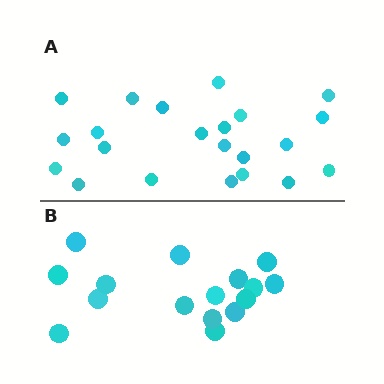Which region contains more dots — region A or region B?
Region A (the top region) has more dots.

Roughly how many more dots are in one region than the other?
Region A has about 6 more dots than region B.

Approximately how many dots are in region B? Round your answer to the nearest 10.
About 20 dots. (The exact count is 16, which rounds to 20.)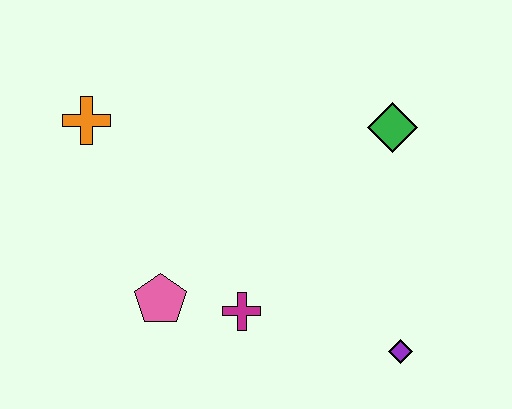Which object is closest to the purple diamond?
The magenta cross is closest to the purple diamond.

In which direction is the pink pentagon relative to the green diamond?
The pink pentagon is to the left of the green diamond.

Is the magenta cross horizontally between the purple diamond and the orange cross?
Yes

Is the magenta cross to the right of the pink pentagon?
Yes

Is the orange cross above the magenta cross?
Yes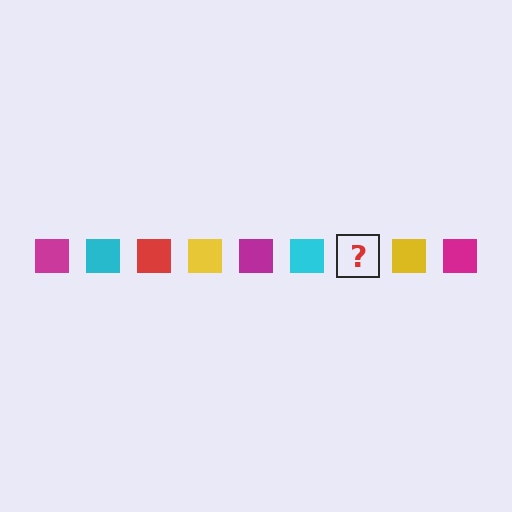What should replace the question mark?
The question mark should be replaced with a red square.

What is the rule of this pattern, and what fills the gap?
The rule is that the pattern cycles through magenta, cyan, red, yellow squares. The gap should be filled with a red square.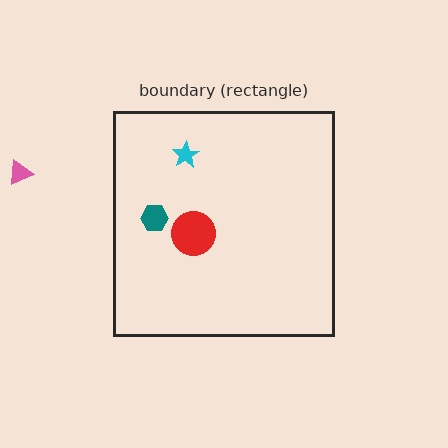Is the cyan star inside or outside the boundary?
Inside.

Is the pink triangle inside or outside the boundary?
Outside.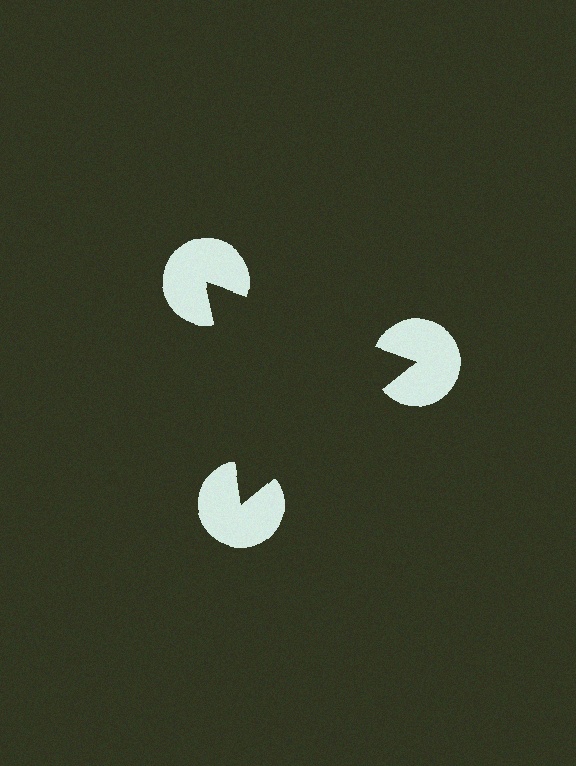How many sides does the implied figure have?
3 sides.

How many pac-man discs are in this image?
There are 3 — one at each vertex of the illusory triangle.